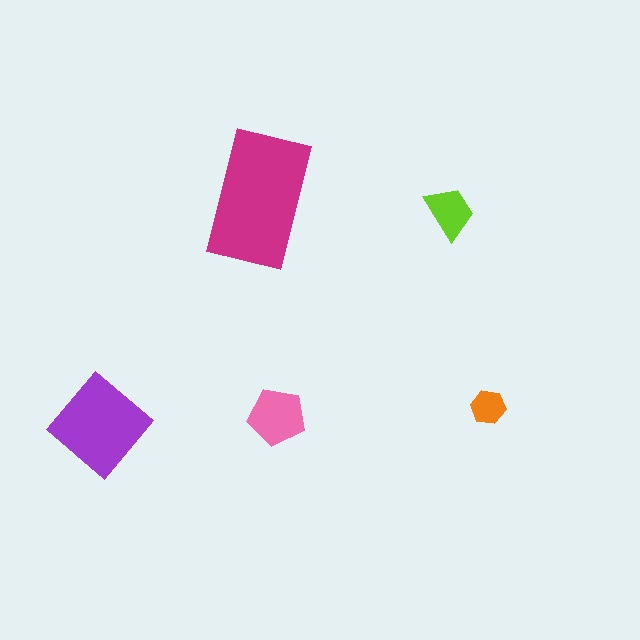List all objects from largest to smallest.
The magenta rectangle, the purple diamond, the pink pentagon, the lime trapezoid, the orange hexagon.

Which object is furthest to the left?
The purple diamond is leftmost.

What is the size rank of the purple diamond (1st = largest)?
2nd.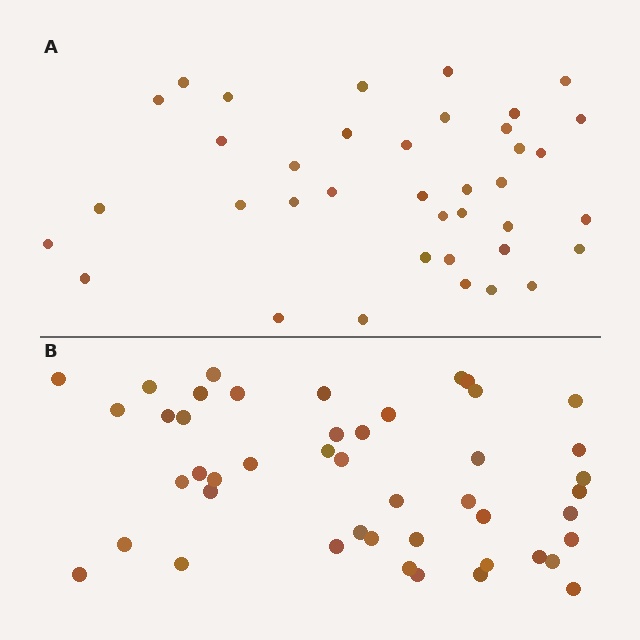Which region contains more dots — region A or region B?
Region B (the bottom region) has more dots.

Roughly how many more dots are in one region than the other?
Region B has roughly 8 or so more dots than region A.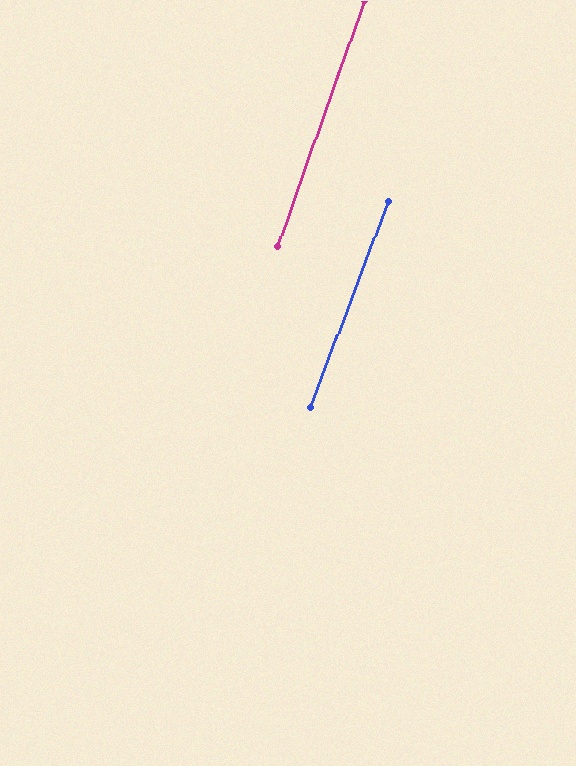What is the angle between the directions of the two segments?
Approximately 1 degree.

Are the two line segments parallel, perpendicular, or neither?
Parallel — their directions differ by only 1.4°.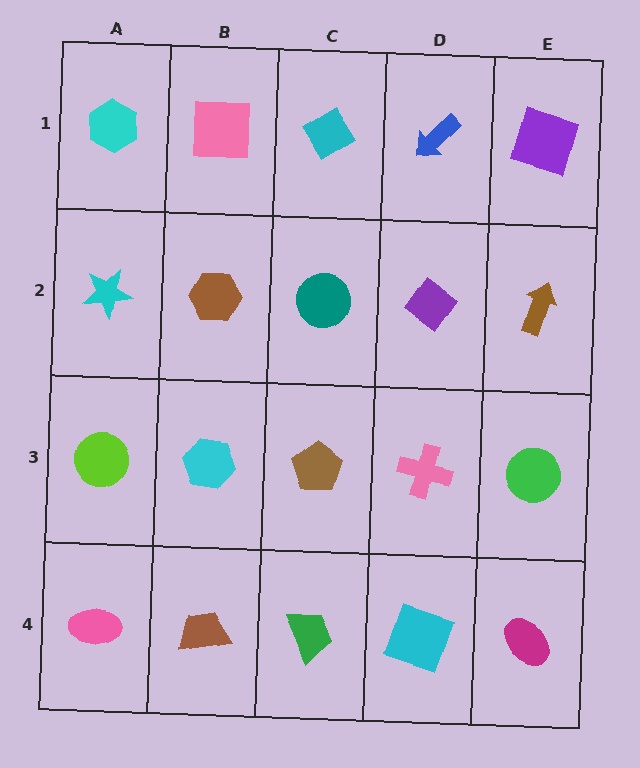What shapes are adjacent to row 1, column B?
A brown hexagon (row 2, column B), a cyan hexagon (row 1, column A), a cyan diamond (row 1, column C).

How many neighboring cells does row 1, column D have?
3.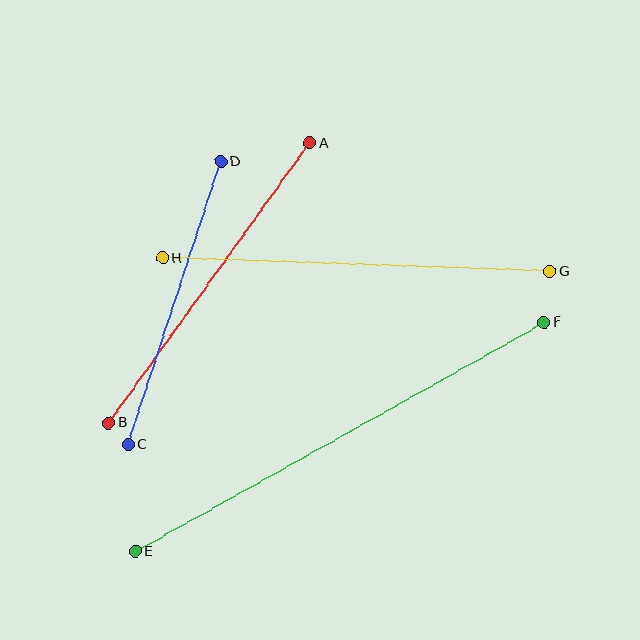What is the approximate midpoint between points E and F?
The midpoint is at approximately (340, 437) pixels.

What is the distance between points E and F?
The distance is approximately 469 pixels.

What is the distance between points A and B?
The distance is approximately 345 pixels.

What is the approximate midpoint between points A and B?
The midpoint is at approximately (209, 283) pixels.